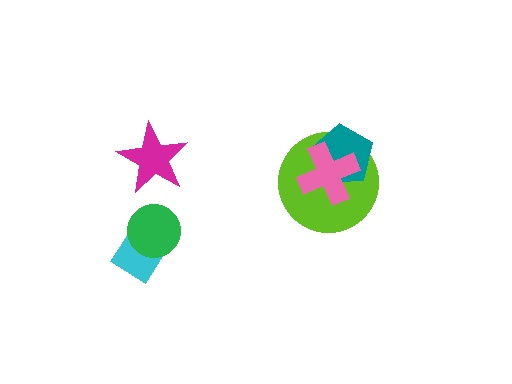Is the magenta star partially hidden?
No, no other shape covers it.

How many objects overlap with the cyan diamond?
1 object overlaps with the cyan diamond.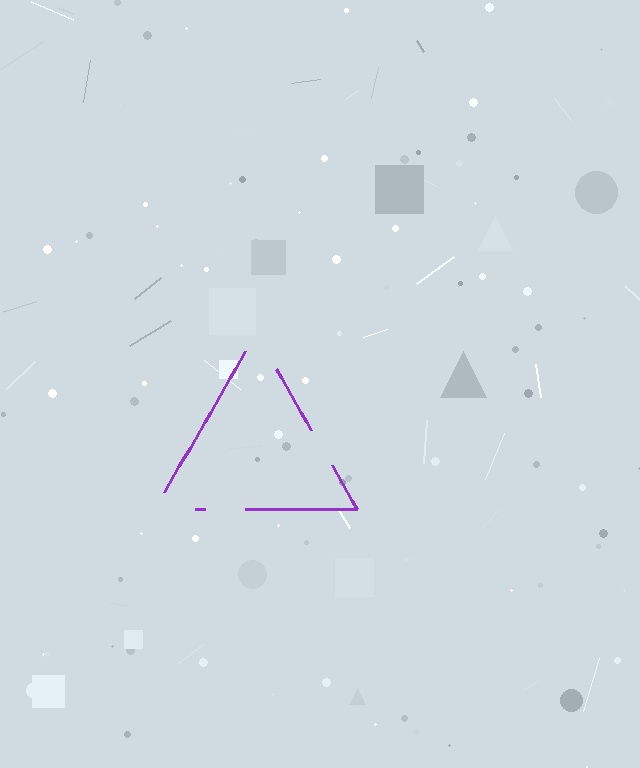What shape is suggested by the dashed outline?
The dashed outline suggests a triangle.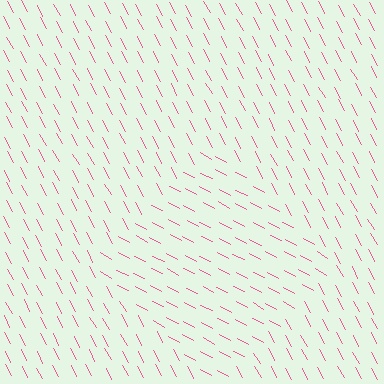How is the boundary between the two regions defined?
The boundary is defined purely by a change in line orientation (approximately 34 degrees difference). All lines are the same color and thickness.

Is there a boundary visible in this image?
Yes, there is a texture boundary formed by a change in line orientation.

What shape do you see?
I see a diamond.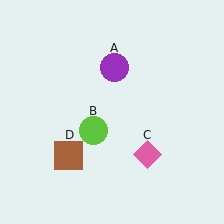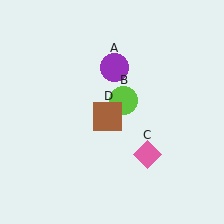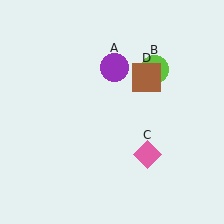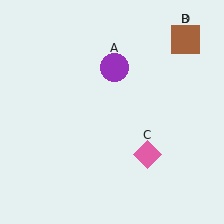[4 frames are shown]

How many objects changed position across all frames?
2 objects changed position: lime circle (object B), brown square (object D).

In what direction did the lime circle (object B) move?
The lime circle (object B) moved up and to the right.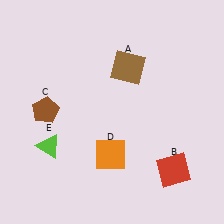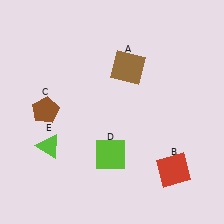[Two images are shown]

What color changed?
The square (D) changed from orange in Image 1 to lime in Image 2.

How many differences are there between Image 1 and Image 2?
There is 1 difference between the two images.